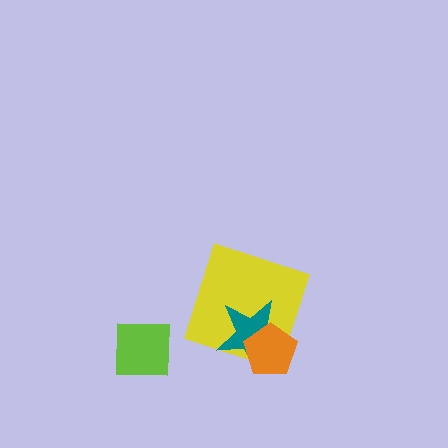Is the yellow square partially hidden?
Yes, it is partially covered by another shape.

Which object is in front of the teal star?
The orange pentagon is in front of the teal star.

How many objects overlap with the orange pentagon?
2 objects overlap with the orange pentagon.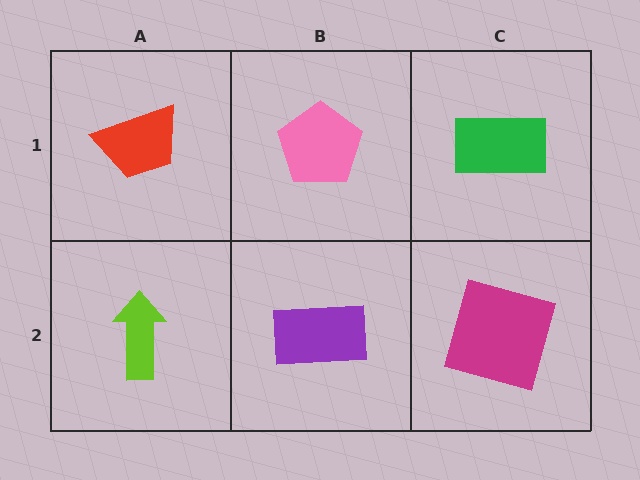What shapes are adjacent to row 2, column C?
A green rectangle (row 1, column C), a purple rectangle (row 2, column B).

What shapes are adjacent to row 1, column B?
A purple rectangle (row 2, column B), a red trapezoid (row 1, column A), a green rectangle (row 1, column C).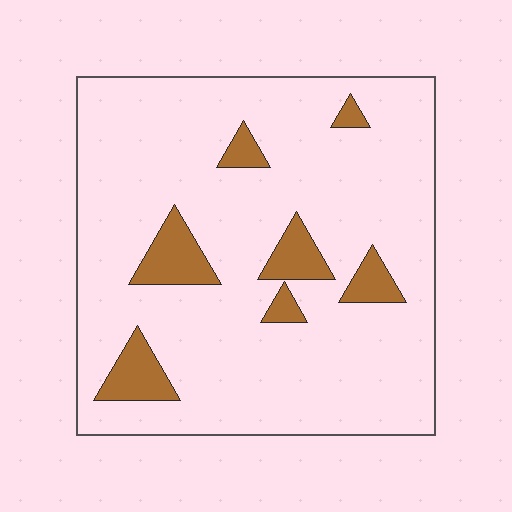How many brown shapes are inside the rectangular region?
7.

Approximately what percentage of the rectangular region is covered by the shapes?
Approximately 10%.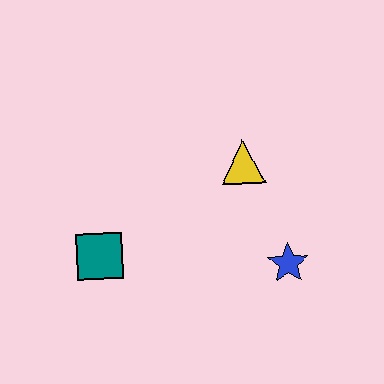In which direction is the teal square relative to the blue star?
The teal square is to the left of the blue star.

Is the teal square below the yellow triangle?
Yes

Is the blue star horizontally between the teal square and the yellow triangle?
No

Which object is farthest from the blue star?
The teal square is farthest from the blue star.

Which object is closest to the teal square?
The yellow triangle is closest to the teal square.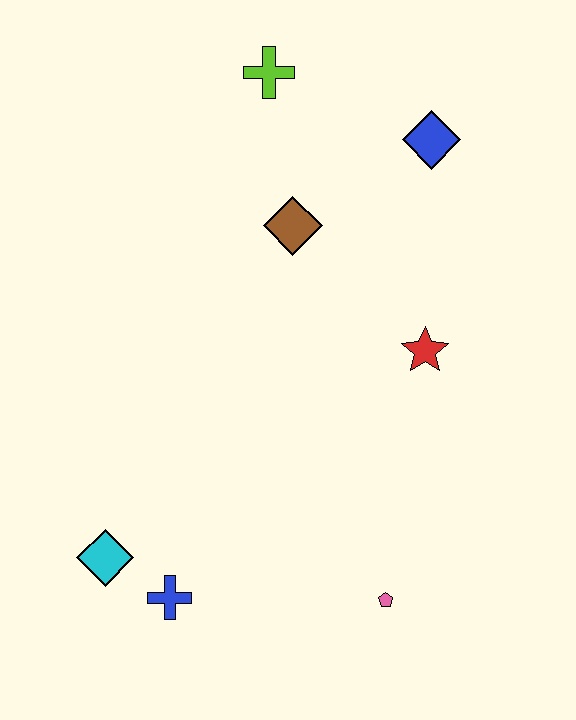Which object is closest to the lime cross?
The brown diamond is closest to the lime cross.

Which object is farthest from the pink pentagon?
The lime cross is farthest from the pink pentagon.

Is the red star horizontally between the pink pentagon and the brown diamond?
No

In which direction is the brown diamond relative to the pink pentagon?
The brown diamond is above the pink pentagon.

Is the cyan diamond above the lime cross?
No